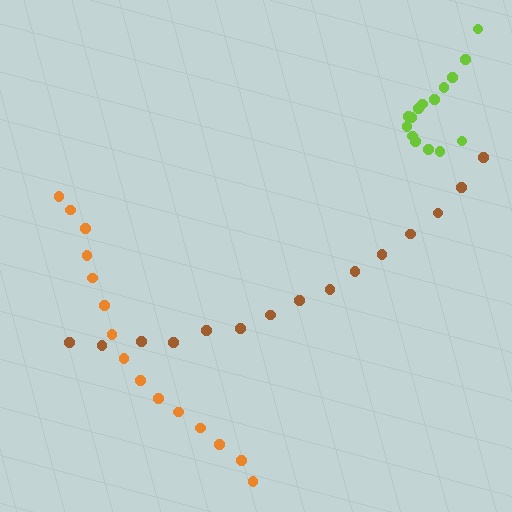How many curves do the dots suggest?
There are 3 distinct paths.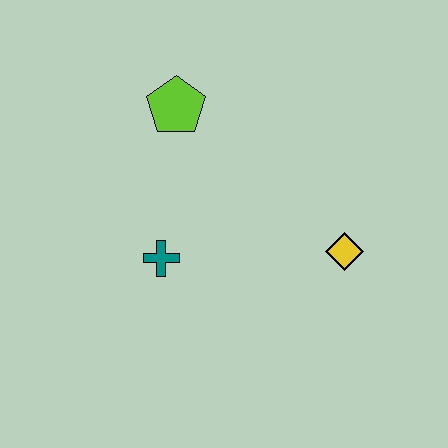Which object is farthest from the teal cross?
The yellow diamond is farthest from the teal cross.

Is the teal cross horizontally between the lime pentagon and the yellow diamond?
No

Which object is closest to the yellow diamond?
The teal cross is closest to the yellow diamond.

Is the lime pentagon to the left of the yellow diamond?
Yes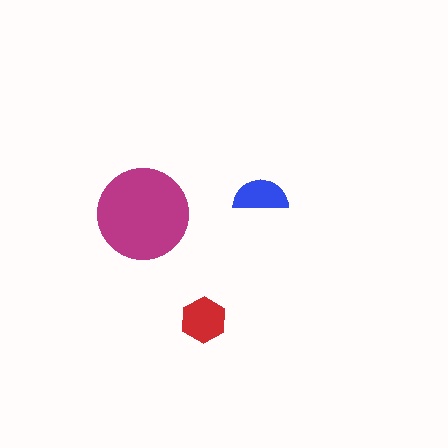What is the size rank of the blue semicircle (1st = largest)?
3rd.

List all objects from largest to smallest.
The magenta circle, the red hexagon, the blue semicircle.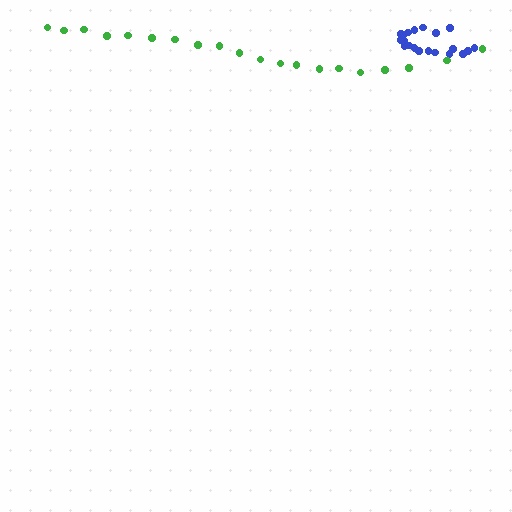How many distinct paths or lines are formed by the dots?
There are 2 distinct paths.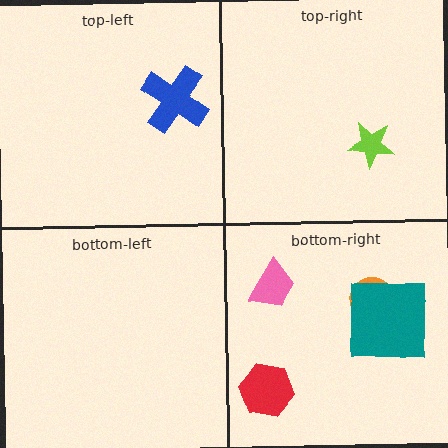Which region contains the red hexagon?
The bottom-right region.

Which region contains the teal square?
The bottom-right region.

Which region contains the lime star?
The top-right region.